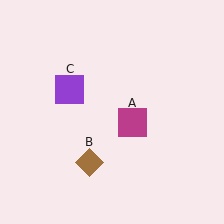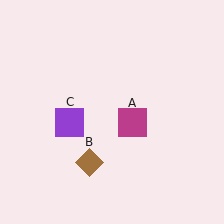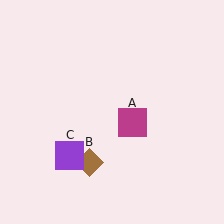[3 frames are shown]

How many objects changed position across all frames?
1 object changed position: purple square (object C).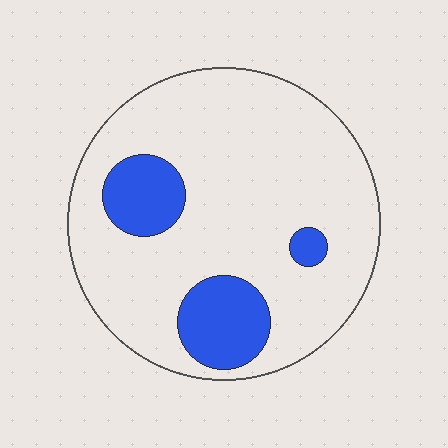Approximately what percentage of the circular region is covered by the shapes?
Approximately 20%.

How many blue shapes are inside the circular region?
3.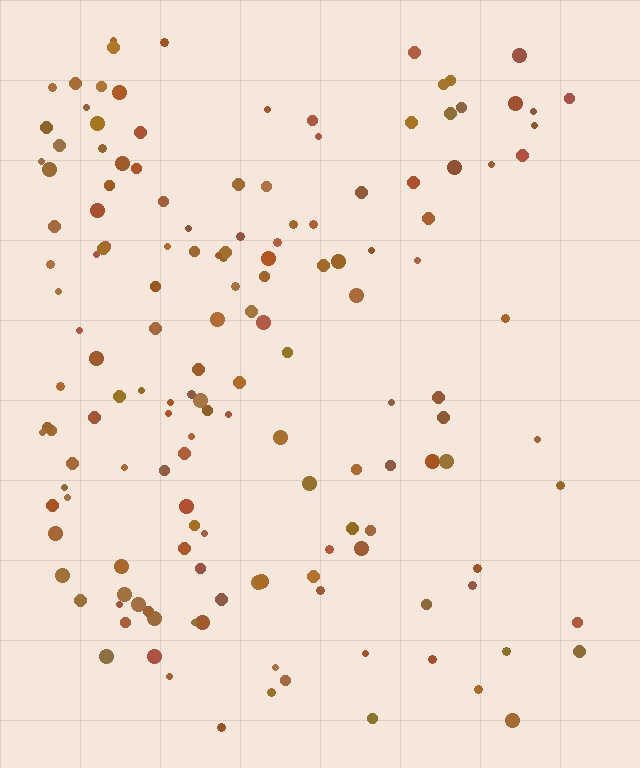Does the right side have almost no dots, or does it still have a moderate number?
Still a moderate number, just noticeably fewer than the left.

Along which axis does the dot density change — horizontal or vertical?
Horizontal.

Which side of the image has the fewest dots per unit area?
The right.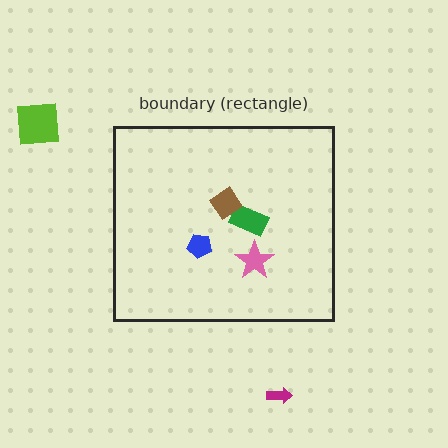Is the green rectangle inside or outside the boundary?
Inside.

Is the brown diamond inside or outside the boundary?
Inside.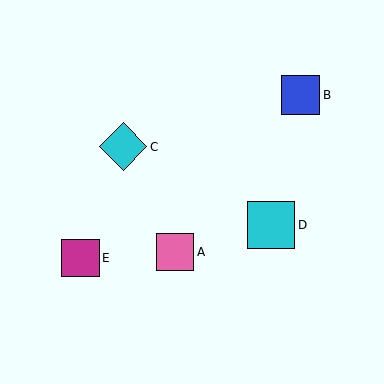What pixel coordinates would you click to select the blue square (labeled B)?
Click at (300, 95) to select the blue square B.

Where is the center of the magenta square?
The center of the magenta square is at (81, 258).